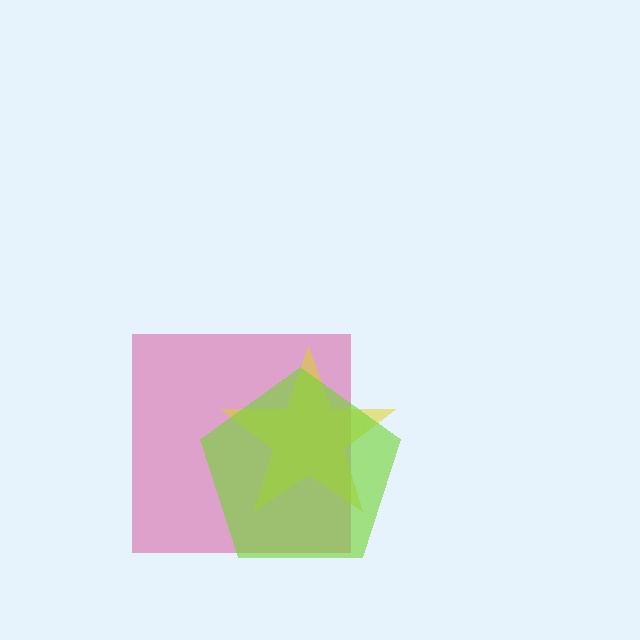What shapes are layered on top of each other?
The layered shapes are: a magenta square, a yellow star, a lime pentagon.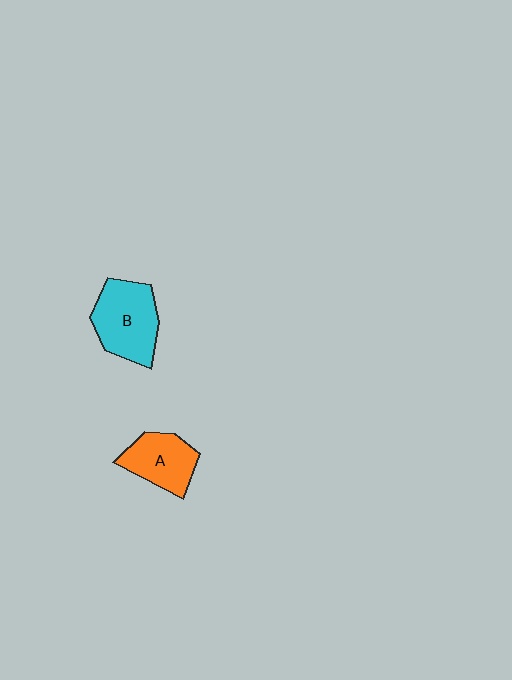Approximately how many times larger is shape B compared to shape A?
Approximately 1.3 times.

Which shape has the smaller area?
Shape A (orange).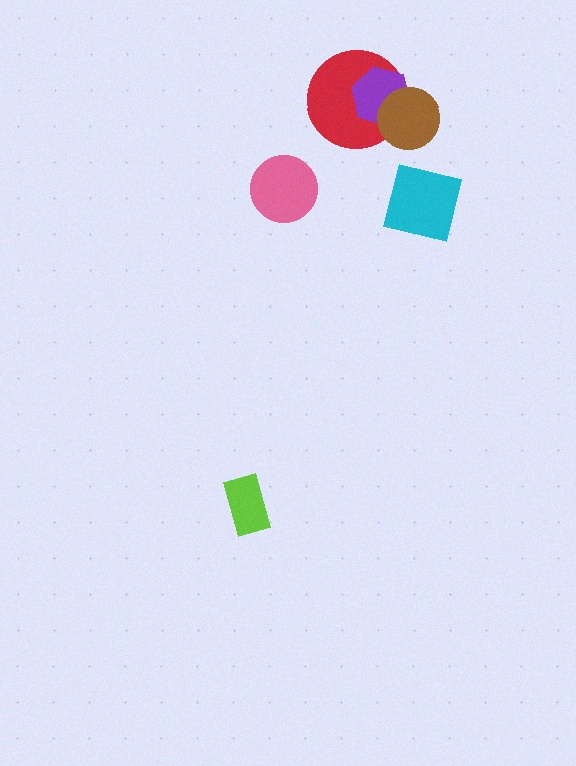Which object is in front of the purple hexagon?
The brown circle is in front of the purple hexagon.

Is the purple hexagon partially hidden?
Yes, it is partially covered by another shape.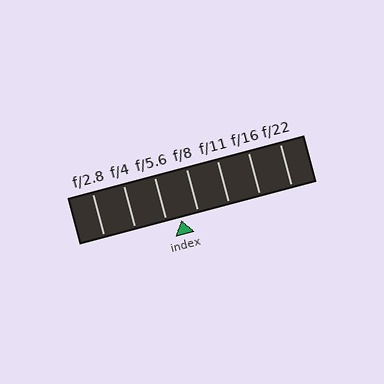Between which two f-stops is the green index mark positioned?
The index mark is between f/5.6 and f/8.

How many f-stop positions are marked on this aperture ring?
There are 7 f-stop positions marked.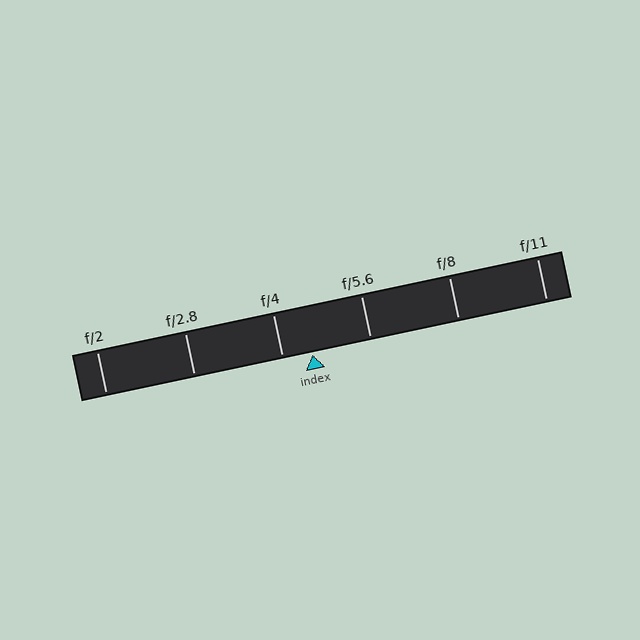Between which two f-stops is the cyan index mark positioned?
The index mark is between f/4 and f/5.6.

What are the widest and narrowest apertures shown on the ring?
The widest aperture shown is f/2 and the narrowest is f/11.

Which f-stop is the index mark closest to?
The index mark is closest to f/4.